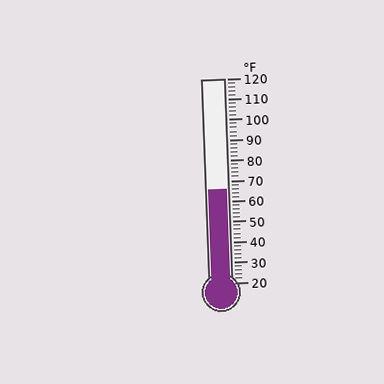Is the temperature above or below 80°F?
The temperature is below 80°F.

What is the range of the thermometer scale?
The thermometer scale ranges from 20°F to 120°F.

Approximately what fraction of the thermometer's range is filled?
The thermometer is filled to approximately 45% of its range.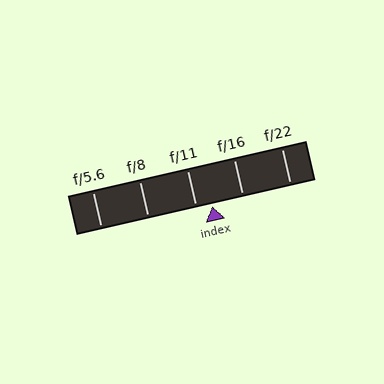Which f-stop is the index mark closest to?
The index mark is closest to f/11.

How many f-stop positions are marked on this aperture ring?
There are 5 f-stop positions marked.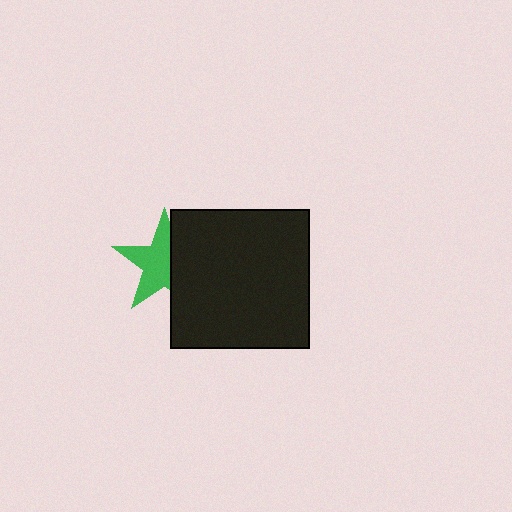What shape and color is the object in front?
The object in front is a black square.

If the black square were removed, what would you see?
You would see the complete green star.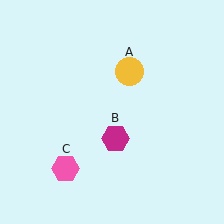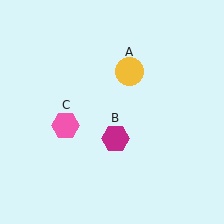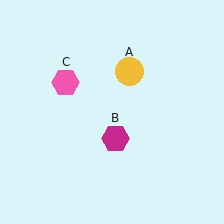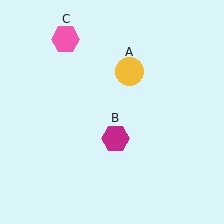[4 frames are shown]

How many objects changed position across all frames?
1 object changed position: pink hexagon (object C).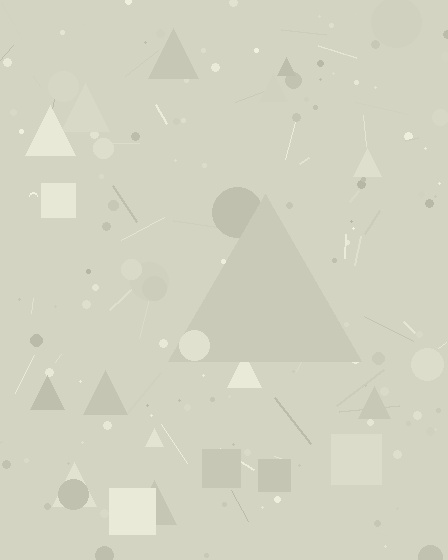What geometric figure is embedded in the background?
A triangle is embedded in the background.